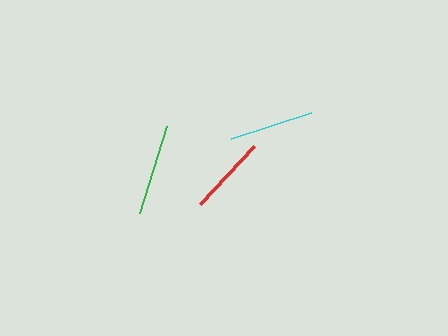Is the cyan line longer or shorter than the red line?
The cyan line is longer than the red line.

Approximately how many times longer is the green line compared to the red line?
The green line is approximately 1.2 times the length of the red line.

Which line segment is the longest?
The green line is the longest at approximately 92 pixels.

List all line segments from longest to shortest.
From longest to shortest: green, cyan, red.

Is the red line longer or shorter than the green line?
The green line is longer than the red line.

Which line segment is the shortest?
The red line is the shortest at approximately 79 pixels.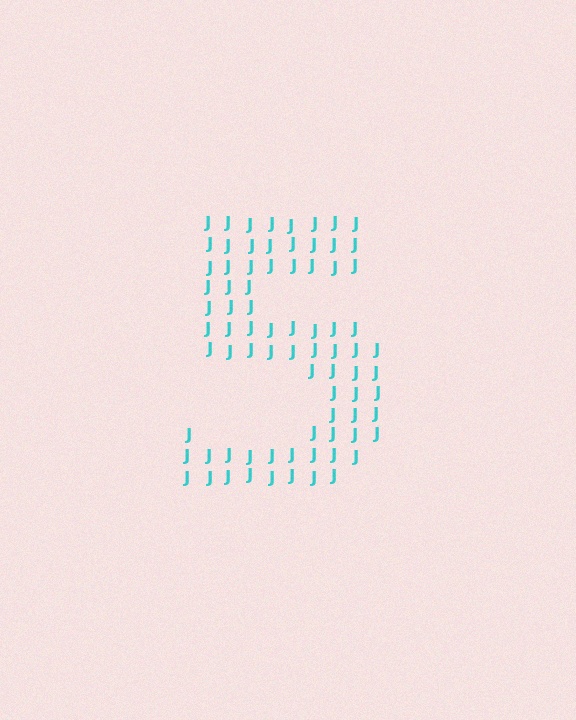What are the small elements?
The small elements are letter J's.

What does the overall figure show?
The overall figure shows the digit 5.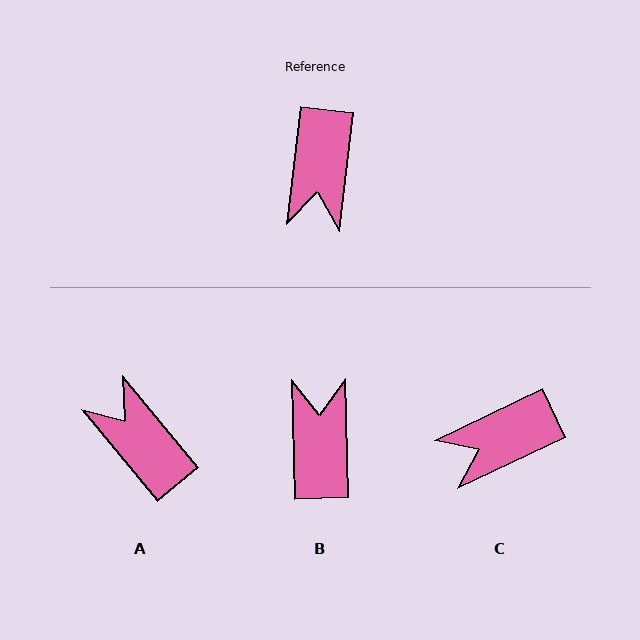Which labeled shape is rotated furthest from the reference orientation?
B, about 172 degrees away.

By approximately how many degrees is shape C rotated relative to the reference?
Approximately 57 degrees clockwise.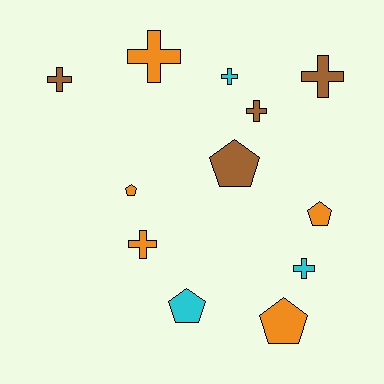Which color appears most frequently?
Orange, with 5 objects.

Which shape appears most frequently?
Cross, with 7 objects.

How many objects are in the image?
There are 12 objects.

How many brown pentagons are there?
There is 1 brown pentagon.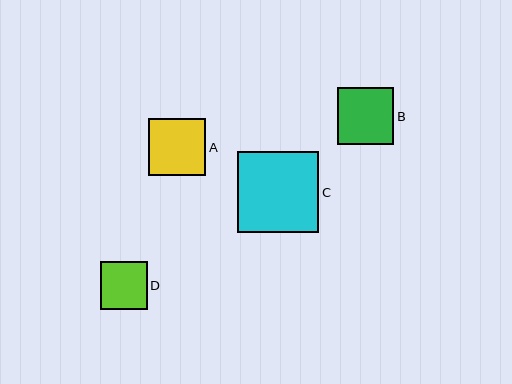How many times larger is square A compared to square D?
Square A is approximately 1.2 times the size of square D.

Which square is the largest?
Square C is the largest with a size of approximately 81 pixels.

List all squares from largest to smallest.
From largest to smallest: C, A, B, D.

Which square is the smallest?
Square D is the smallest with a size of approximately 47 pixels.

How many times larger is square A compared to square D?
Square A is approximately 1.2 times the size of square D.